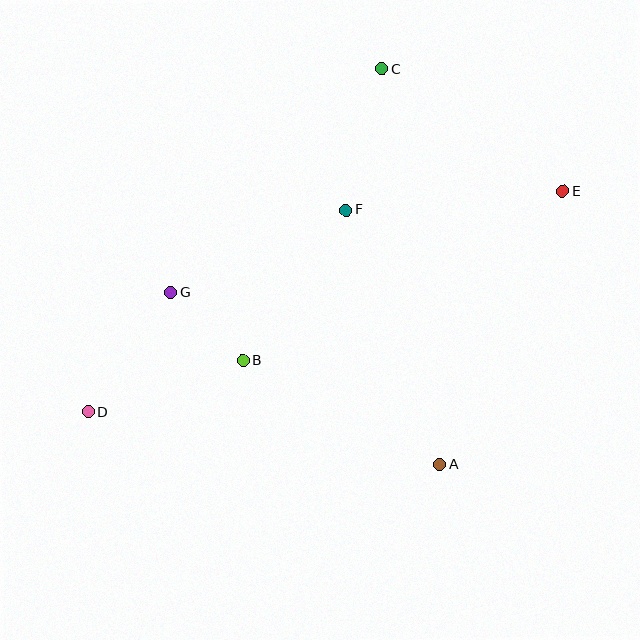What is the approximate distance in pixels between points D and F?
The distance between D and F is approximately 328 pixels.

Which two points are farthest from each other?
Points D and E are farthest from each other.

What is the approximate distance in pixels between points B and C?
The distance between B and C is approximately 323 pixels.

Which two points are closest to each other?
Points B and G are closest to each other.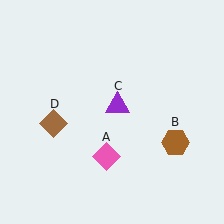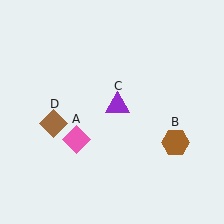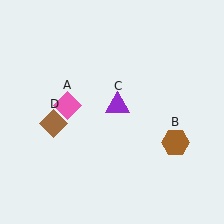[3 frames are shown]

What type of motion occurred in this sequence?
The pink diamond (object A) rotated clockwise around the center of the scene.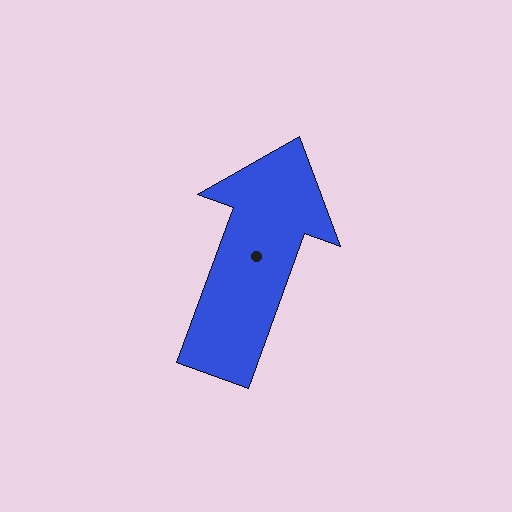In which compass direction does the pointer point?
North.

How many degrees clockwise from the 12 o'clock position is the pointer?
Approximately 20 degrees.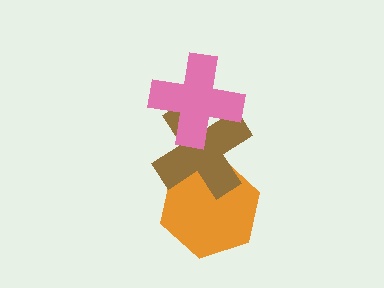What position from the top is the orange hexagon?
The orange hexagon is 3rd from the top.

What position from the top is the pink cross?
The pink cross is 1st from the top.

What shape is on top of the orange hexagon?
The brown cross is on top of the orange hexagon.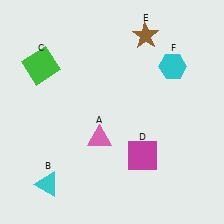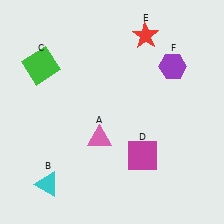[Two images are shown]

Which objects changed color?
E changed from brown to red. F changed from cyan to purple.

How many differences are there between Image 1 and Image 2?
There are 2 differences between the two images.